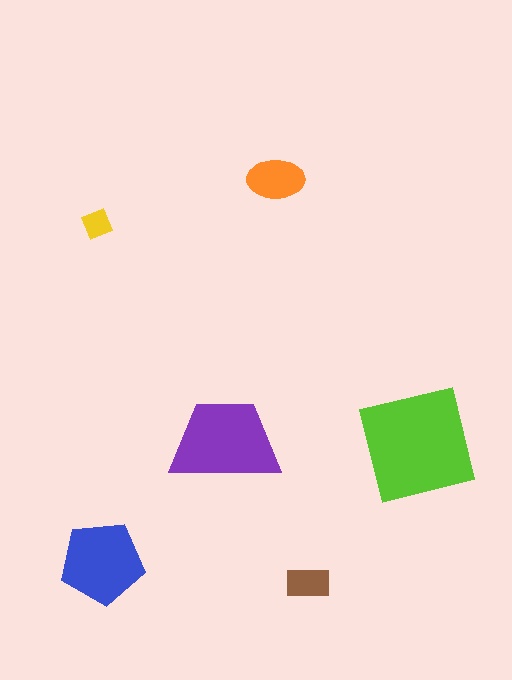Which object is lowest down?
The brown rectangle is bottommost.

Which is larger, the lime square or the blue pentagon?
The lime square.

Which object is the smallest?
The yellow diamond.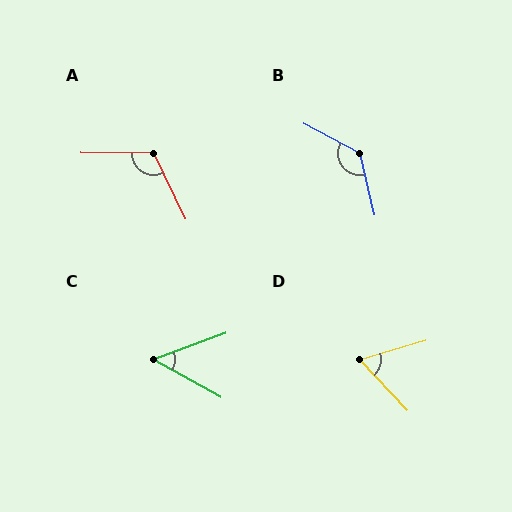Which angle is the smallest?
C, at approximately 49 degrees.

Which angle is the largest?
B, at approximately 131 degrees.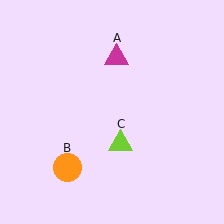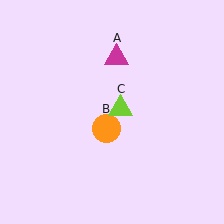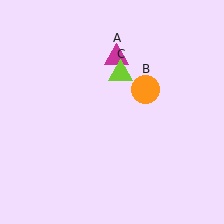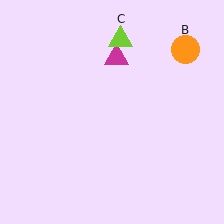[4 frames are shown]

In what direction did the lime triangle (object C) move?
The lime triangle (object C) moved up.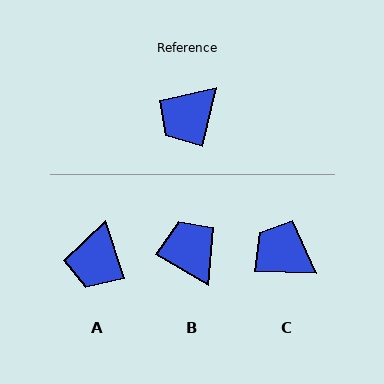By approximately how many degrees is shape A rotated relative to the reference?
Approximately 30 degrees counter-clockwise.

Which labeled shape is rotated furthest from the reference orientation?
B, about 108 degrees away.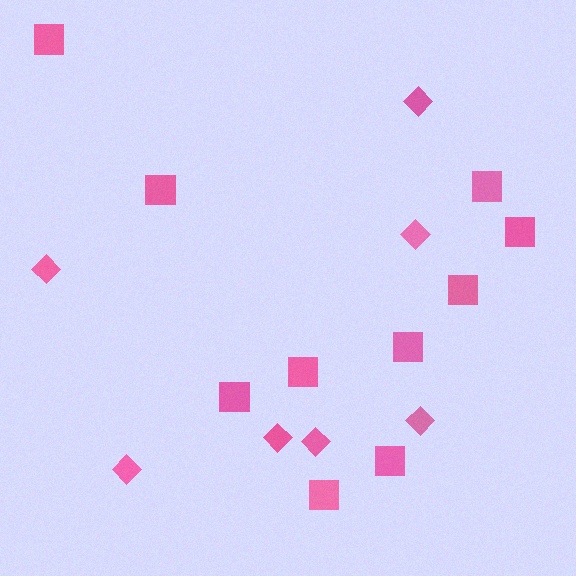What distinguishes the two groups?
There are 2 groups: one group of squares (10) and one group of diamonds (7).